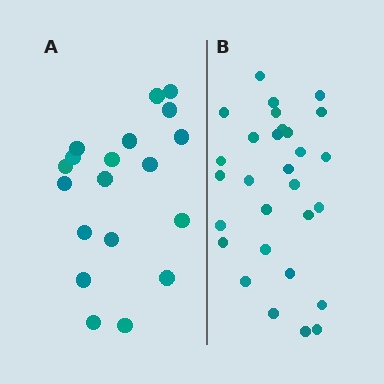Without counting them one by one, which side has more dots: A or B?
Region B (the right region) has more dots.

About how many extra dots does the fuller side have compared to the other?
Region B has roughly 10 or so more dots than region A.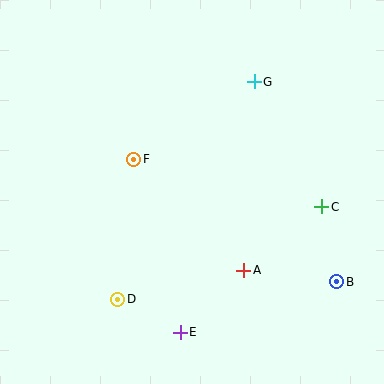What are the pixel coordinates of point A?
Point A is at (244, 270).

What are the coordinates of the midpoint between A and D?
The midpoint between A and D is at (181, 285).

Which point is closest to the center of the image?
Point F at (134, 159) is closest to the center.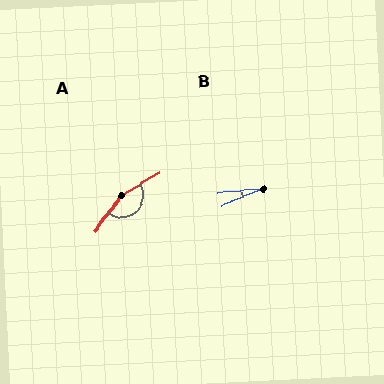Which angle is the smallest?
B, at approximately 16 degrees.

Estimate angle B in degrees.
Approximately 16 degrees.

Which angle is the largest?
A, at approximately 159 degrees.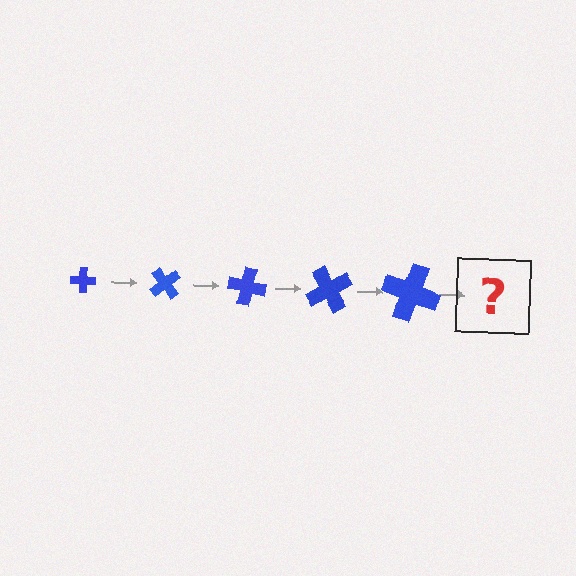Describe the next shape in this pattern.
It should be a cross, larger than the previous one and rotated 250 degrees from the start.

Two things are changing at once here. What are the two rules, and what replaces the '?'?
The two rules are that the cross grows larger each step and it rotates 50 degrees each step. The '?' should be a cross, larger than the previous one and rotated 250 degrees from the start.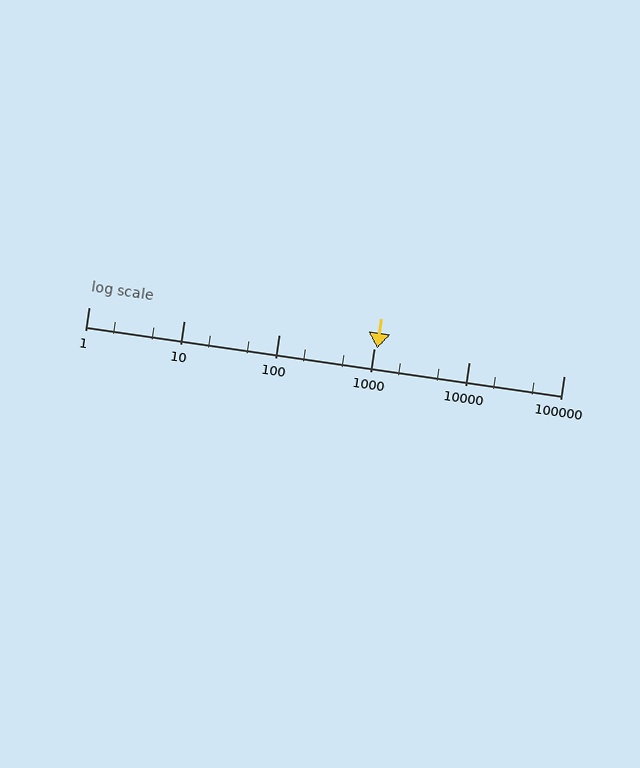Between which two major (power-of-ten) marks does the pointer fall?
The pointer is between 1000 and 10000.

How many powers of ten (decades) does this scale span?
The scale spans 5 decades, from 1 to 100000.